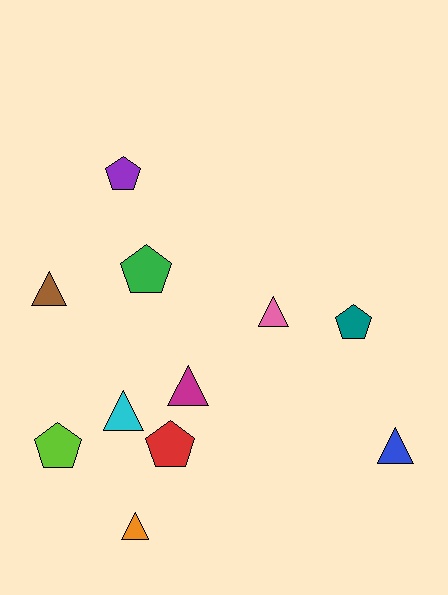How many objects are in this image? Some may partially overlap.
There are 11 objects.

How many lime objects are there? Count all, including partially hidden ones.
There is 1 lime object.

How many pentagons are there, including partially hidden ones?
There are 5 pentagons.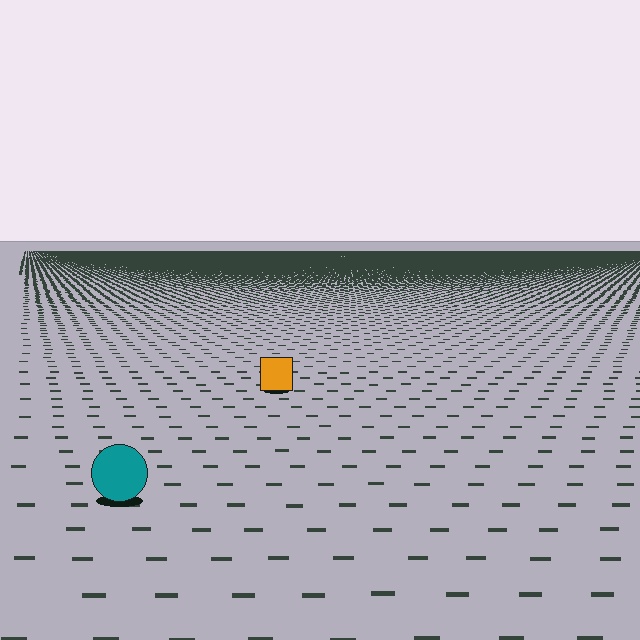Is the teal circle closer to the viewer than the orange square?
Yes. The teal circle is closer — you can tell from the texture gradient: the ground texture is coarser near it.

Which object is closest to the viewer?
The teal circle is closest. The texture marks near it are larger and more spread out.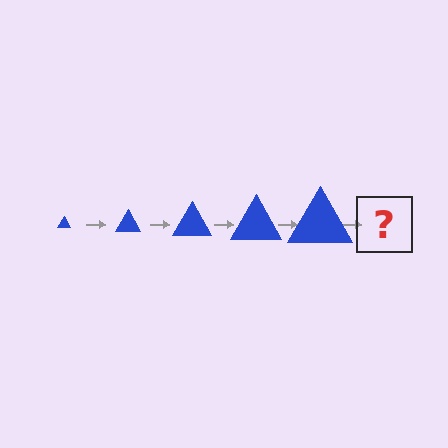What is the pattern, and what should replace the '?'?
The pattern is that the triangle gets progressively larger each step. The '?' should be a blue triangle, larger than the previous one.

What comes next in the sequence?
The next element should be a blue triangle, larger than the previous one.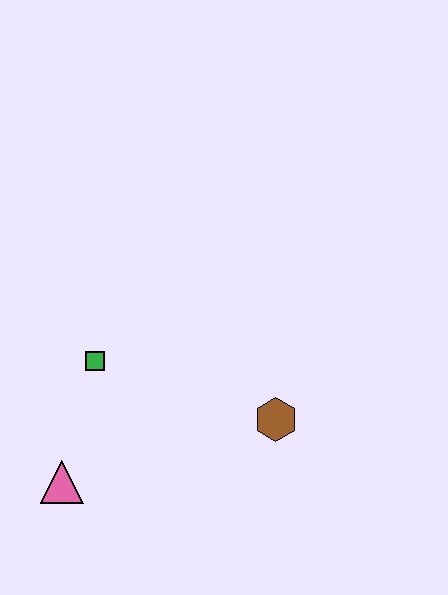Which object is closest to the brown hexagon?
The green square is closest to the brown hexagon.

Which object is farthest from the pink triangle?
The brown hexagon is farthest from the pink triangle.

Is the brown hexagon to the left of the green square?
No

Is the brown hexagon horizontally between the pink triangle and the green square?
No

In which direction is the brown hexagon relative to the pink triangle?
The brown hexagon is to the right of the pink triangle.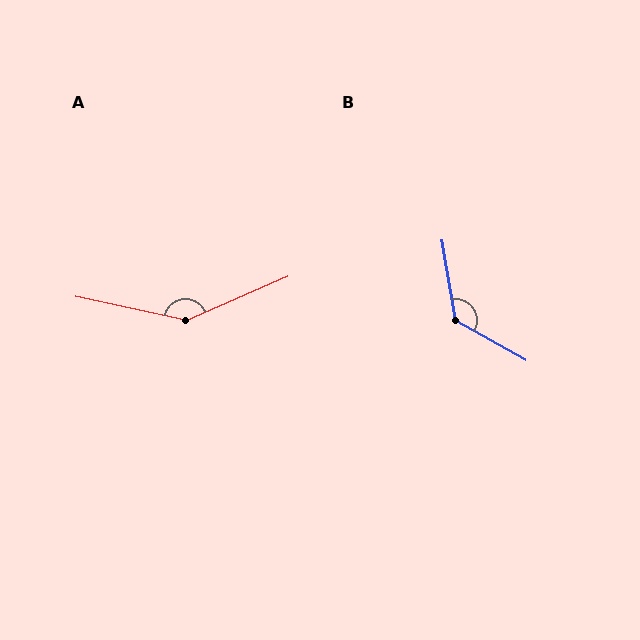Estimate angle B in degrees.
Approximately 129 degrees.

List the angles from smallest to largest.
B (129°), A (144°).